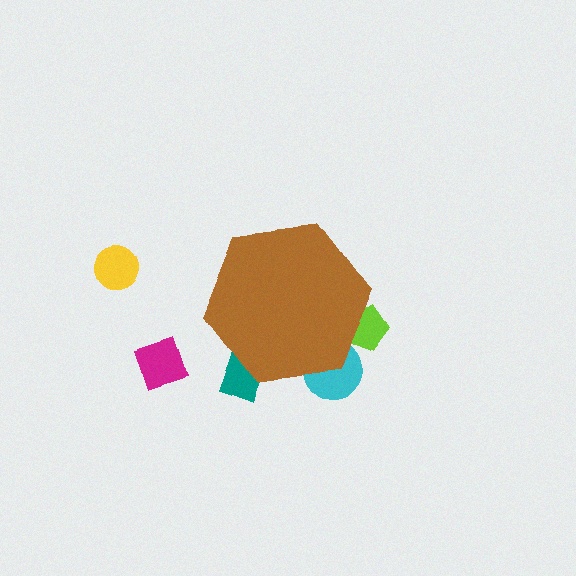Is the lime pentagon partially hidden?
Yes, the lime pentagon is partially hidden behind the brown hexagon.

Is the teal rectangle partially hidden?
Yes, the teal rectangle is partially hidden behind the brown hexagon.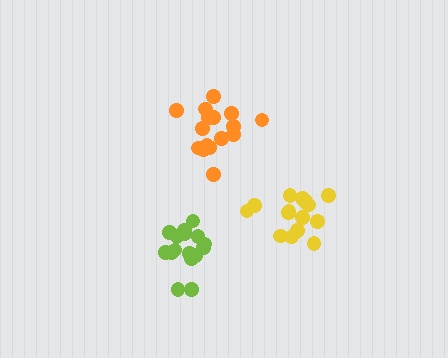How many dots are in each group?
Group 1: 16 dots, Group 2: 16 dots, Group 3: 15 dots (47 total).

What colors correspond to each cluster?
The clusters are colored: orange, lime, yellow.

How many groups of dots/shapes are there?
There are 3 groups.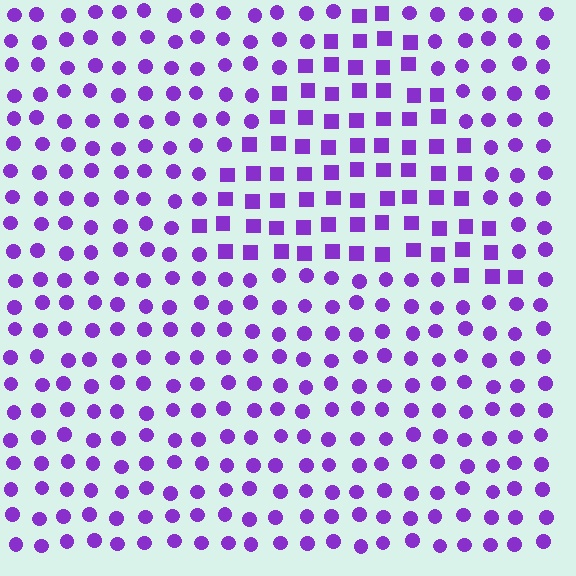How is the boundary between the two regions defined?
The boundary is defined by a change in element shape: squares inside vs. circles outside. All elements share the same color and spacing.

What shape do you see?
I see a triangle.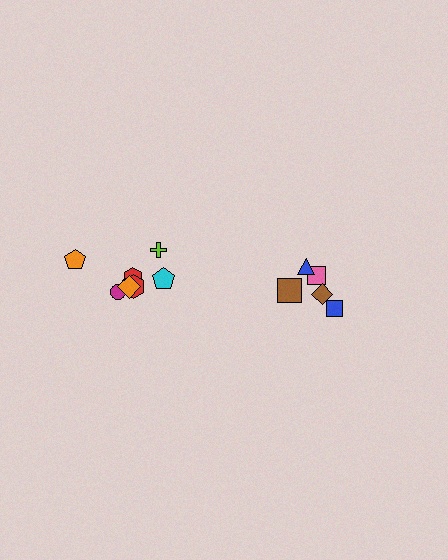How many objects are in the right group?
There are 5 objects.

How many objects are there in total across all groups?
There are 12 objects.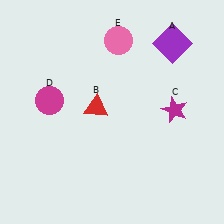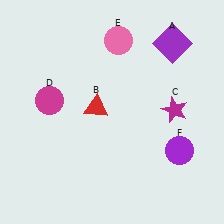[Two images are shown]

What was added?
A purple circle (F) was added in Image 2.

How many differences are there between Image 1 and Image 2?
There is 1 difference between the two images.